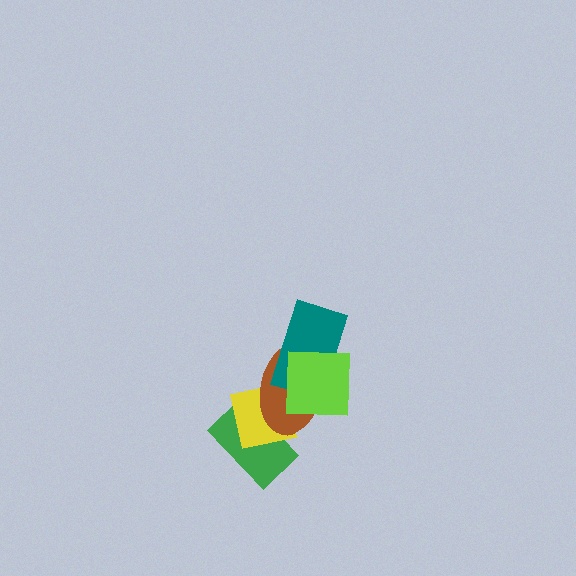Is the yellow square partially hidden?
Yes, it is partially covered by another shape.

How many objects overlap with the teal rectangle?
2 objects overlap with the teal rectangle.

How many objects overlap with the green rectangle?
2 objects overlap with the green rectangle.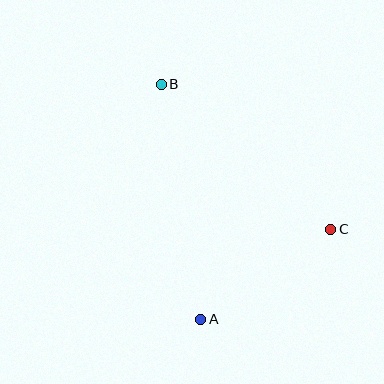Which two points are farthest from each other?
Points A and B are farthest from each other.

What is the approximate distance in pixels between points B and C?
The distance between B and C is approximately 223 pixels.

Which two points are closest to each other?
Points A and C are closest to each other.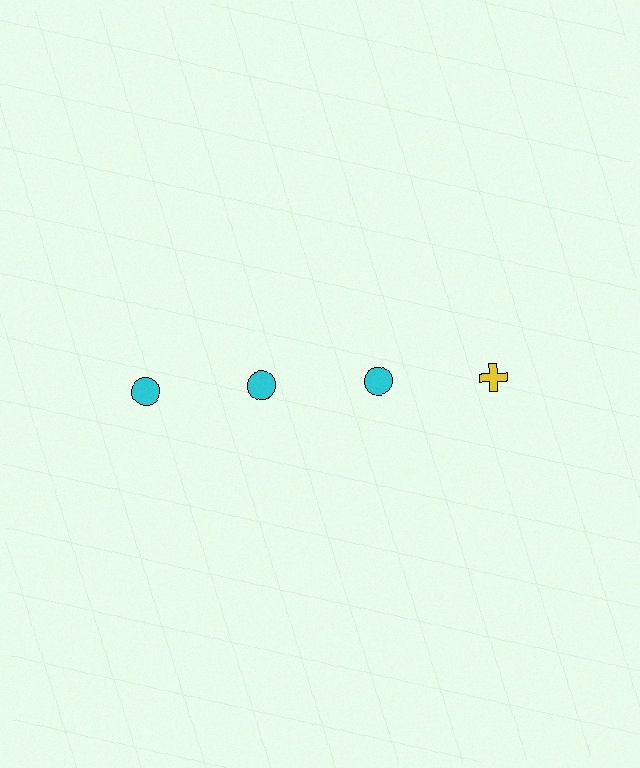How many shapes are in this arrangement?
There are 4 shapes arranged in a grid pattern.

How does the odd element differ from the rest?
It differs in both color (yellow instead of cyan) and shape (cross instead of circle).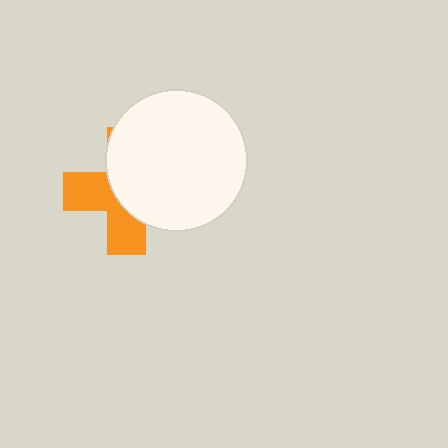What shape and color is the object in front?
The object in front is a white circle.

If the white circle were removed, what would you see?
You would see the complete orange cross.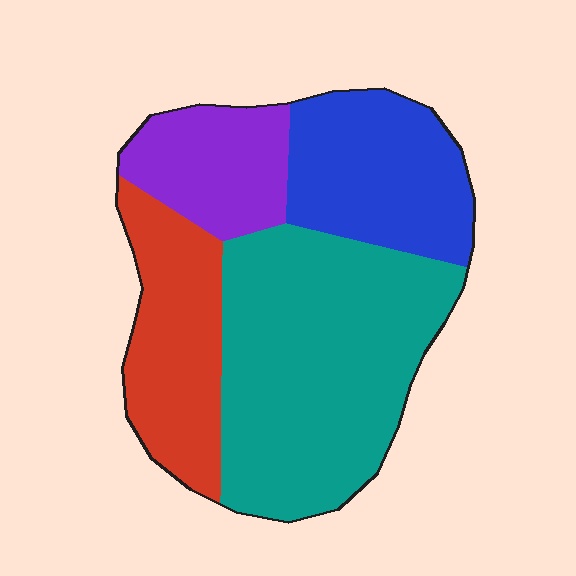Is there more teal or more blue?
Teal.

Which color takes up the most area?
Teal, at roughly 45%.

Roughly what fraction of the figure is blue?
Blue covers around 20% of the figure.